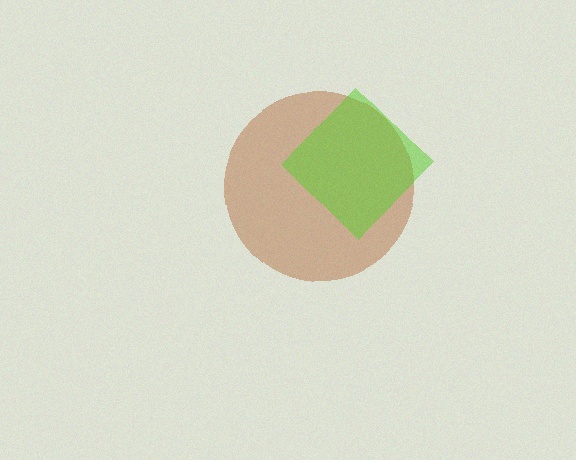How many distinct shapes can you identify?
There are 2 distinct shapes: a brown circle, a lime diamond.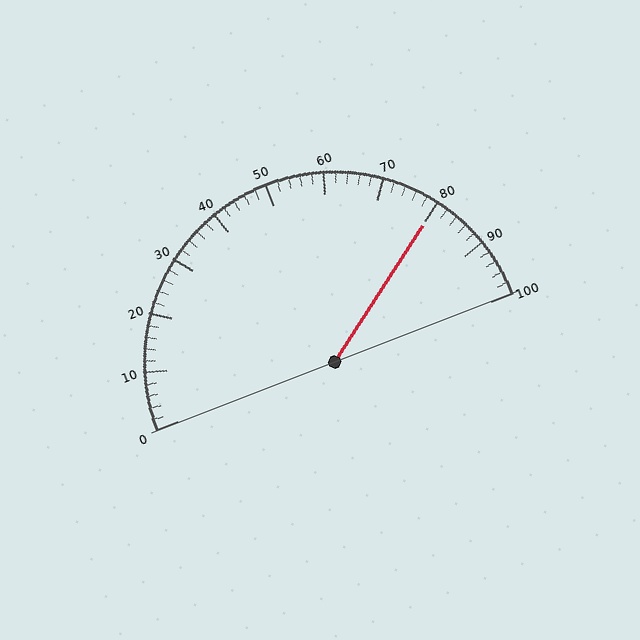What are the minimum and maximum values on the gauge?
The gauge ranges from 0 to 100.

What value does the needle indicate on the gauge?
The needle indicates approximately 80.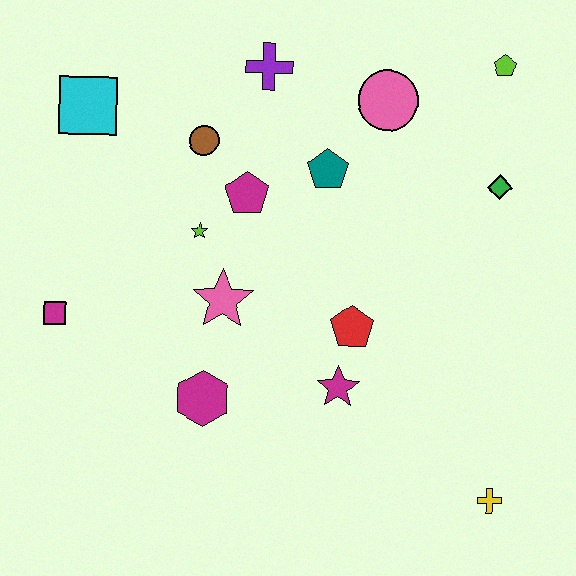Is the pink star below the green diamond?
Yes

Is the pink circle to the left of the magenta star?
No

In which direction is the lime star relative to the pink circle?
The lime star is to the left of the pink circle.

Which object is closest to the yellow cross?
The magenta star is closest to the yellow cross.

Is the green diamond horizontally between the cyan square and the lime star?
No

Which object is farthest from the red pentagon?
The cyan square is farthest from the red pentagon.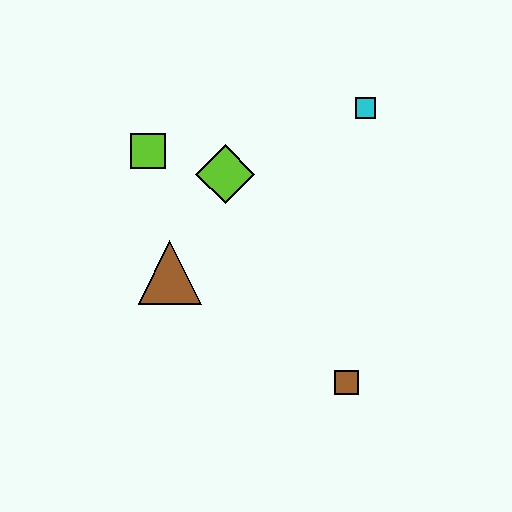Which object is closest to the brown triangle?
The lime diamond is closest to the brown triangle.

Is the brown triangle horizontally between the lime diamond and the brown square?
No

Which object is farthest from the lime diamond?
The brown square is farthest from the lime diamond.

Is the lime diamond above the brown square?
Yes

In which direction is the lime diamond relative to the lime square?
The lime diamond is to the right of the lime square.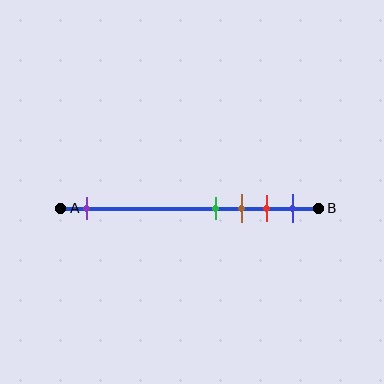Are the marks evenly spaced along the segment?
No, the marks are not evenly spaced.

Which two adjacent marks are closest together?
The green and brown marks are the closest adjacent pair.